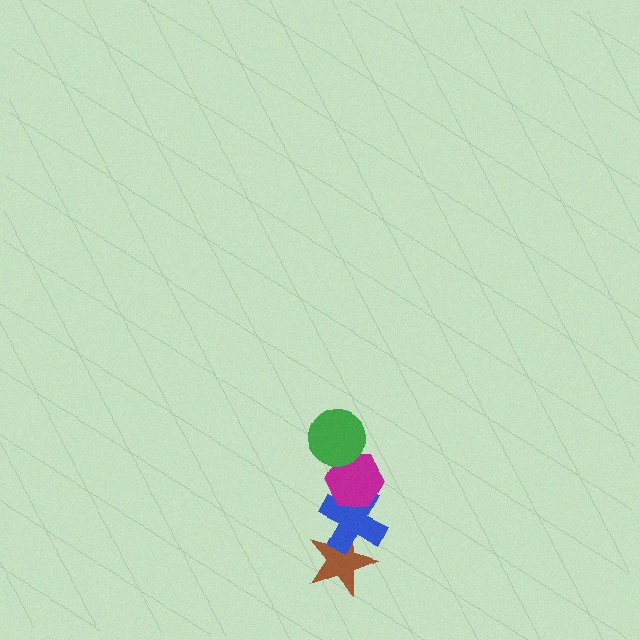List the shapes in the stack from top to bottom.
From top to bottom: the green circle, the magenta hexagon, the blue cross, the brown star.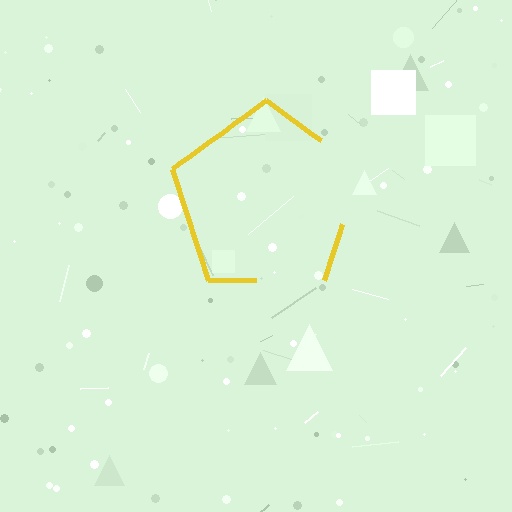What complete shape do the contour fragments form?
The contour fragments form a pentagon.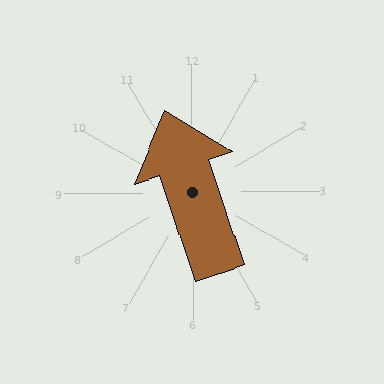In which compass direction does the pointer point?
North.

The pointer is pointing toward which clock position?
Roughly 11 o'clock.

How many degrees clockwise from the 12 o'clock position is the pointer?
Approximately 342 degrees.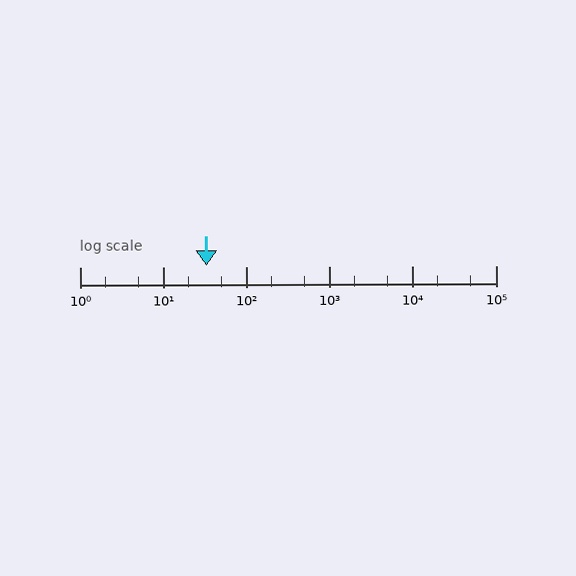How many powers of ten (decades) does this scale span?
The scale spans 5 decades, from 1 to 100000.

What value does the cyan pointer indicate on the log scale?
The pointer indicates approximately 33.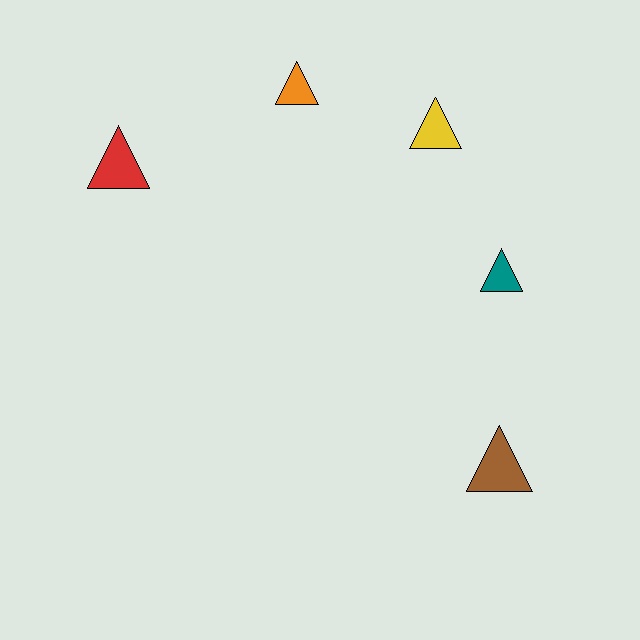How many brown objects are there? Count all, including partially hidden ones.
There is 1 brown object.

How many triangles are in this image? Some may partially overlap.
There are 5 triangles.